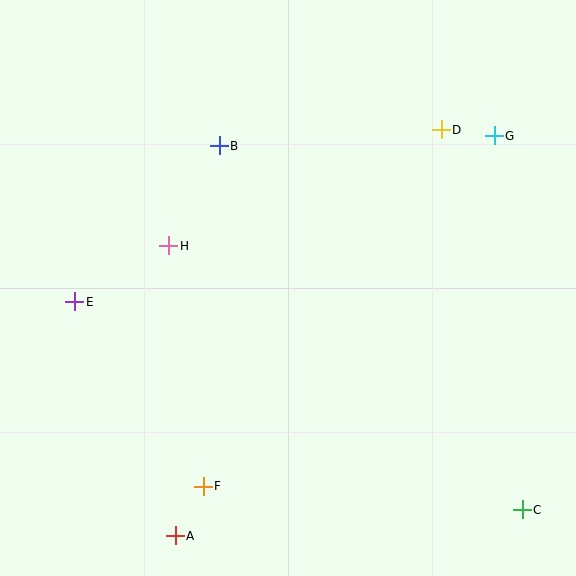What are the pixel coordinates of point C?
Point C is at (522, 510).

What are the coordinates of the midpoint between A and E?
The midpoint between A and E is at (125, 419).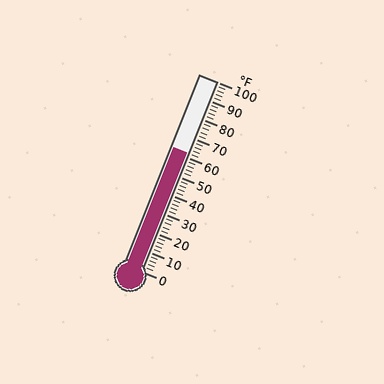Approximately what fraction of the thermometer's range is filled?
The thermometer is filled to approximately 60% of its range.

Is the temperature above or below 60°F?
The temperature is above 60°F.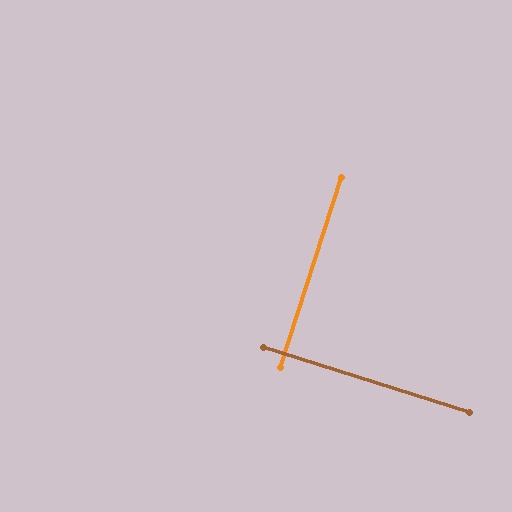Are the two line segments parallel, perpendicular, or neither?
Perpendicular — they meet at approximately 89°.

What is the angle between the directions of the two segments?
Approximately 89 degrees.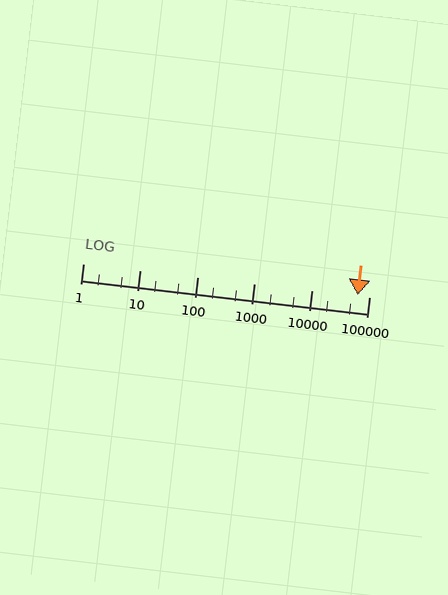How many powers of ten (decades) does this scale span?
The scale spans 5 decades, from 1 to 100000.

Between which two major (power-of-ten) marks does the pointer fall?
The pointer is between 10000 and 100000.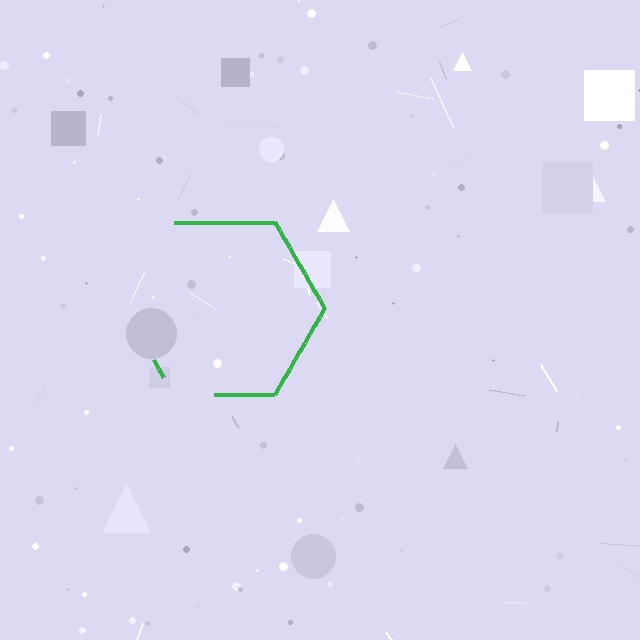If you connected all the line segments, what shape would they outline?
They would outline a hexagon.